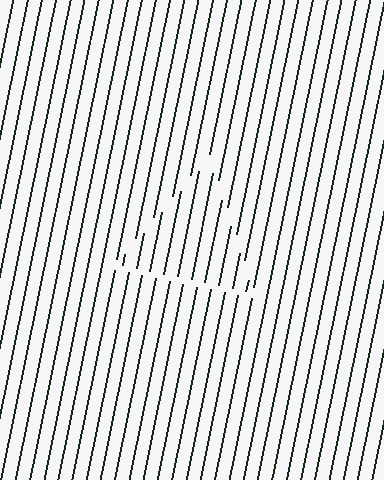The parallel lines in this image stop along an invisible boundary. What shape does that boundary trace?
An illusory triangle. The interior of the shape contains the same grating, shifted by half a period — the contour is defined by the phase discontinuity where line-ends from the inner and outer gratings abut.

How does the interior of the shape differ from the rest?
The interior of the shape contains the same grating, shifted by half a period — the contour is defined by the phase discontinuity where line-ends from the inner and outer gratings abut.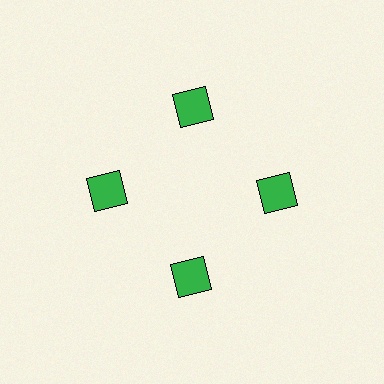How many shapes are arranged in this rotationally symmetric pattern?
There are 4 shapes, arranged in 4 groups of 1.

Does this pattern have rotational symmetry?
Yes, this pattern has 4-fold rotational symmetry. It looks the same after rotating 90 degrees around the center.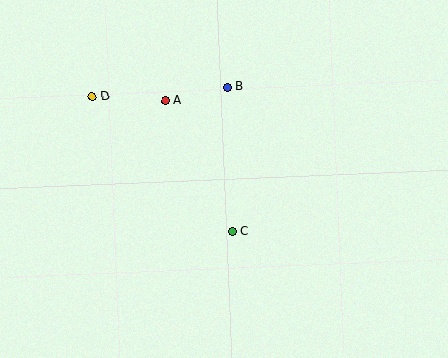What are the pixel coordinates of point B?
Point B is at (227, 87).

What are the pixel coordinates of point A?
Point A is at (165, 100).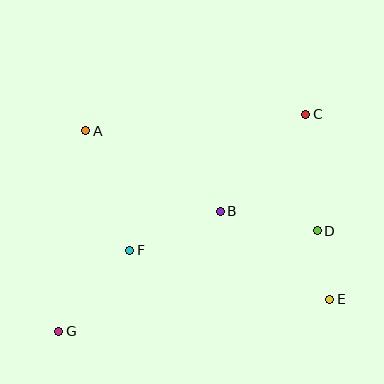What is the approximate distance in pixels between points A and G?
The distance between A and G is approximately 203 pixels.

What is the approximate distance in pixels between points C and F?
The distance between C and F is approximately 223 pixels.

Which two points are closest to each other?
Points D and E are closest to each other.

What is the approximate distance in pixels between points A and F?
The distance between A and F is approximately 127 pixels.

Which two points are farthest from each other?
Points C and G are farthest from each other.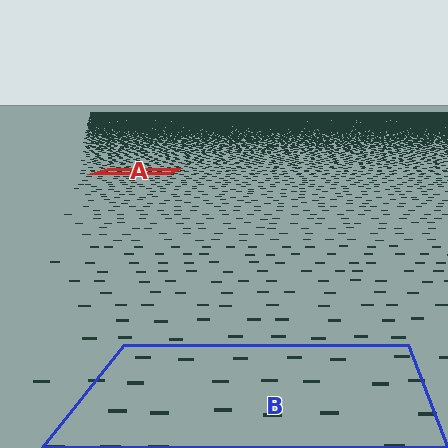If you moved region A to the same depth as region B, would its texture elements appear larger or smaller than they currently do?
They would appear larger. At a closer depth, the same texture elements are projected at a bigger on-screen size.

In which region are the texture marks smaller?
The texture marks are smaller in region A, because it is farther away.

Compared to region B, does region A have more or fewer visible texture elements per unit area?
Region A has more texture elements per unit area — they are packed more densely because it is farther away.